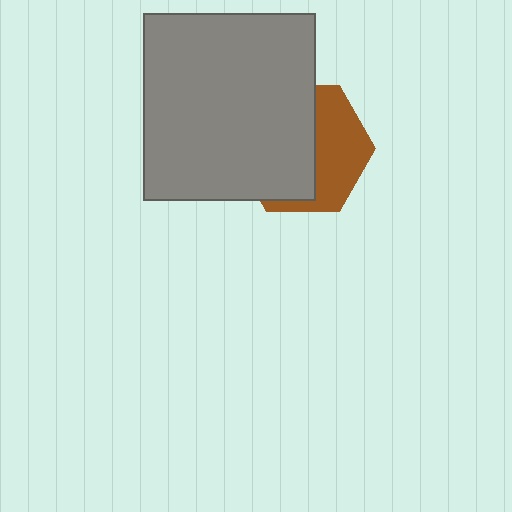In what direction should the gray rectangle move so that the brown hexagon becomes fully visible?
The gray rectangle should move left. That is the shortest direction to clear the overlap and leave the brown hexagon fully visible.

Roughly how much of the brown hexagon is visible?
A small part of it is visible (roughly 42%).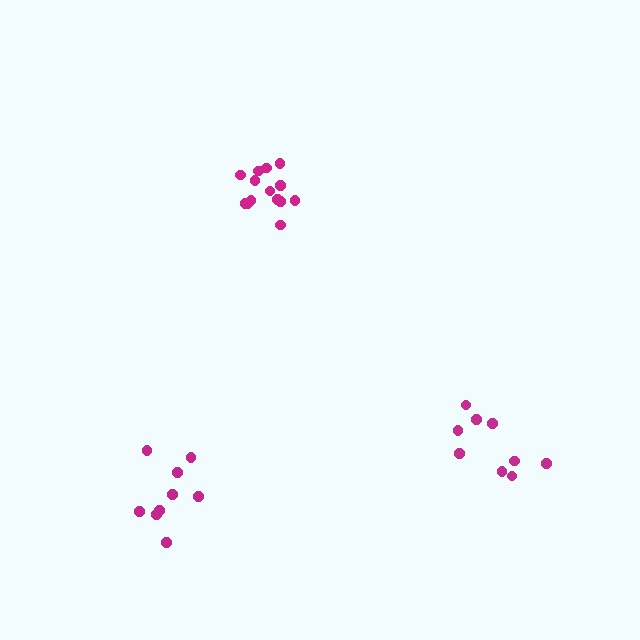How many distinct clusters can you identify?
There are 3 distinct clusters.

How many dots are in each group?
Group 1: 14 dots, Group 2: 9 dots, Group 3: 9 dots (32 total).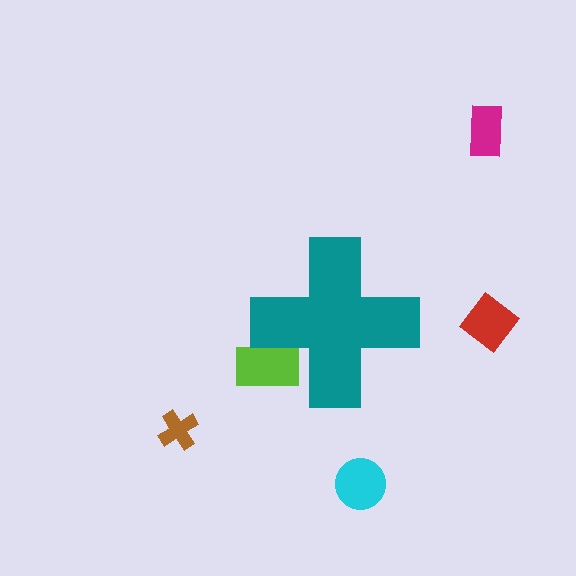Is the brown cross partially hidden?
No, the brown cross is fully visible.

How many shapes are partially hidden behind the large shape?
1 shape is partially hidden.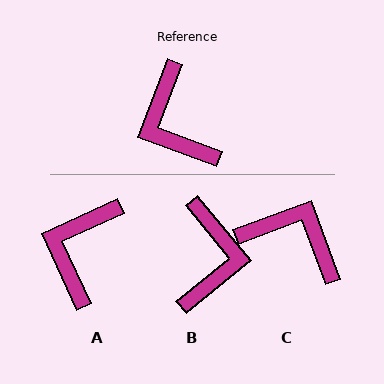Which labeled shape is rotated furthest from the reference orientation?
B, about 150 degrees away.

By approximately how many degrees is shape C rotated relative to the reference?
Approximately 139 degrees clockwise.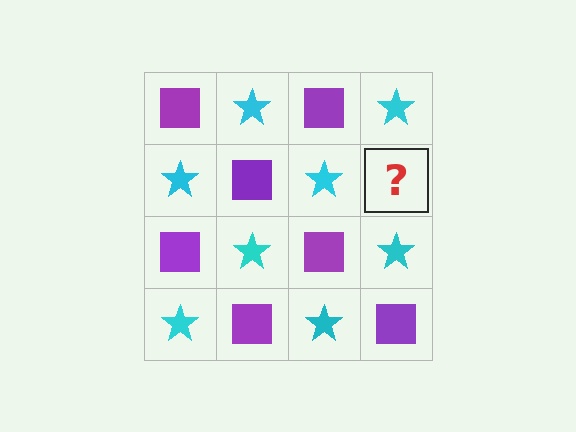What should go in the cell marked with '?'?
The missing cell should contain a purple square.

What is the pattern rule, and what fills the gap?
The rule is that it alternates purple square and cyan star in a checkerboard pattern. The gap should be filled with a purple square.